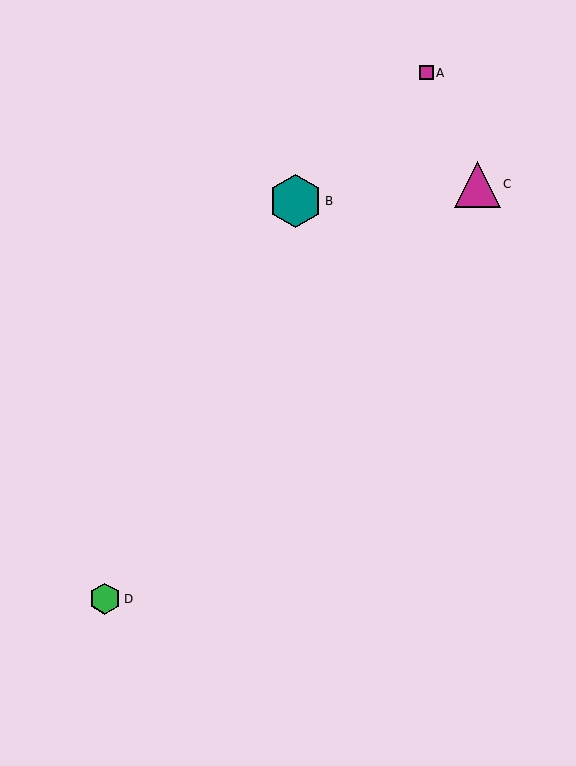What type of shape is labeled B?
Shape B is a teal hexagon.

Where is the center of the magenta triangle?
The center of the magenta triangle is at (478, 184).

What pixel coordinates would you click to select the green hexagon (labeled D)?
Click at (105, 599) to select the green hexagon D.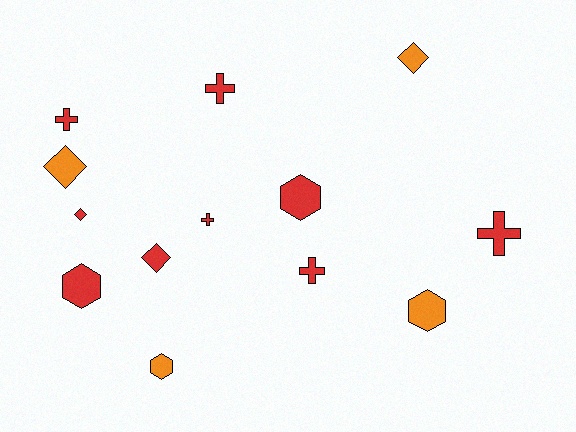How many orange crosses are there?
There are no orange crosses.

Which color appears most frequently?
Red, with 9 objects.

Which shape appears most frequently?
Cross, with 5 objects.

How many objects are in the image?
There are 13 objects.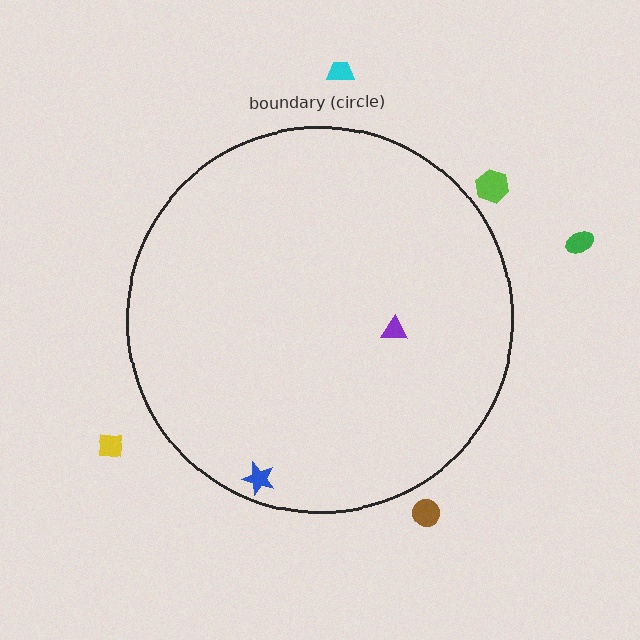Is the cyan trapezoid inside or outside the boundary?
Outside.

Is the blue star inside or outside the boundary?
Inside.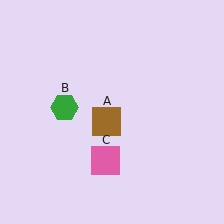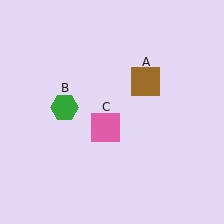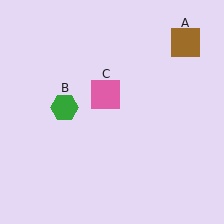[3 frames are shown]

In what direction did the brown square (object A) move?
The brown square (object A) moved up and to the right.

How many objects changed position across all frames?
2 objects changed position: brown square (object A), pink square (object C).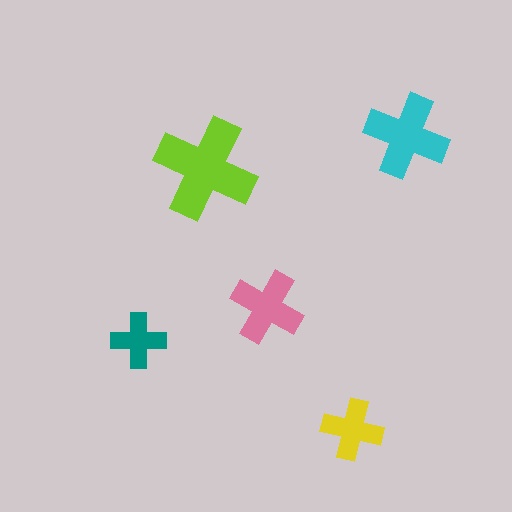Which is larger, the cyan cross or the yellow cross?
The cyan one.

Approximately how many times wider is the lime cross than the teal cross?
About 2 times wider.